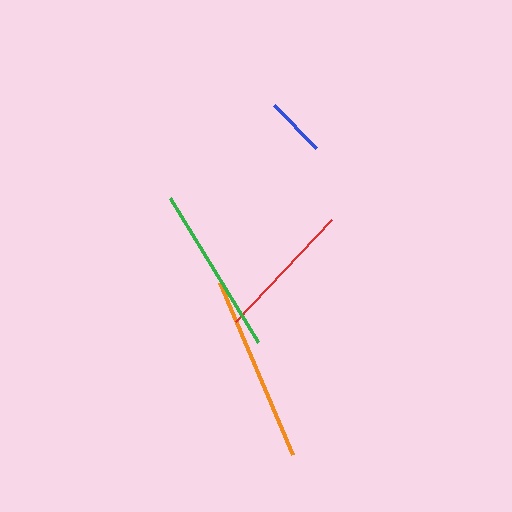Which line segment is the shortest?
The blue line is the shortest at approximately 60 pixels.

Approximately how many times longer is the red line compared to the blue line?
The red line is approximately 2.3 times the length of the blue line.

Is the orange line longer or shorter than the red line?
The orange line is longer than the red line.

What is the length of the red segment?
The red segment is approximately 140 pixels long.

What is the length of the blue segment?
The blue segment is approximately 60 pixels long.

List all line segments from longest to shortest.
From longest to shortest: orange, green, red, blue.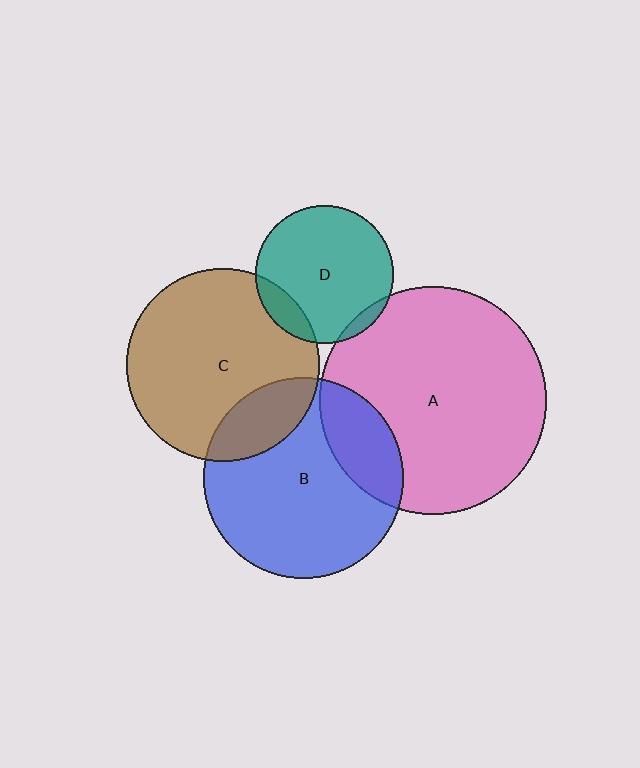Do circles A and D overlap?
Yes.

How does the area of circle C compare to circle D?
Approximately 2.0 times.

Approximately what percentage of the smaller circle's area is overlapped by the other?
Approximately 5%.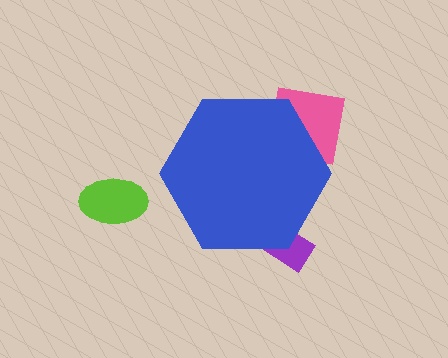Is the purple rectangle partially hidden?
Yes, the purple rectangle is partially hidden behind the blue hexagon.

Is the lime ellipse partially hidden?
No, the lime ellipse is fully visible.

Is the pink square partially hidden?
Yes, the pink square is partially hidden behind the blue hexagon.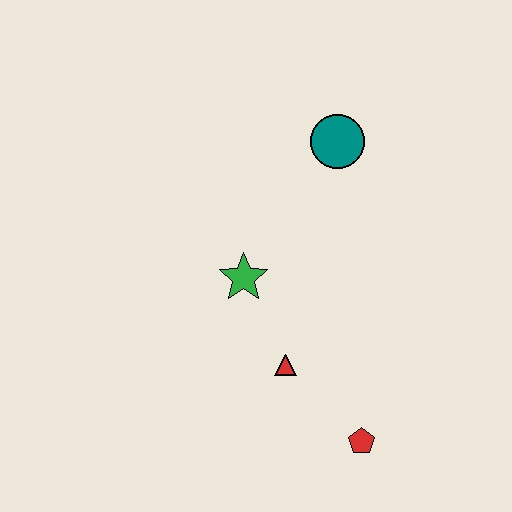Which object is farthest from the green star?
The red pentagon is farthest from the green star.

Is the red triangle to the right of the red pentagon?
No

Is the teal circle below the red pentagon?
No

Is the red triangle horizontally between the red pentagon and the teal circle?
No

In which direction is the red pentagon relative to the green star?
The red pentagon is below the green star.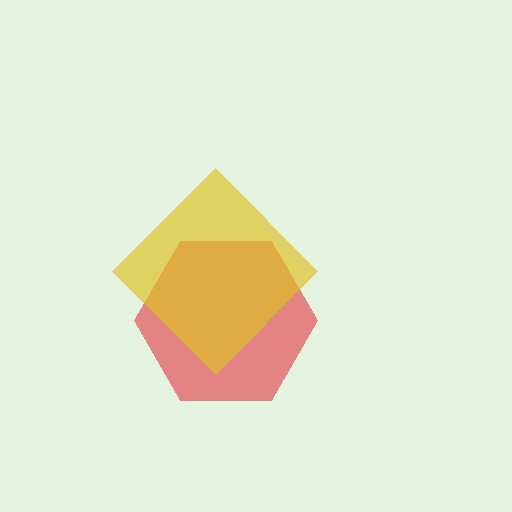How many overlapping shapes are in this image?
There are 2 overlapping shapes in the image.